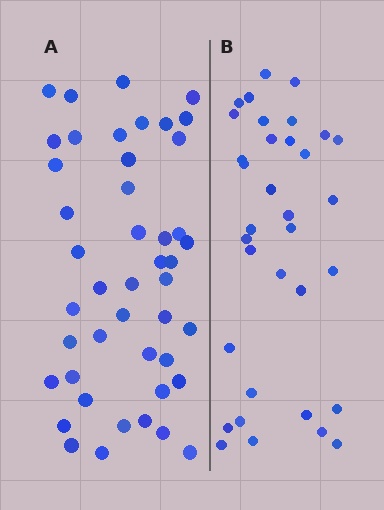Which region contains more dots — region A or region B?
Region A (the left region) has more dots.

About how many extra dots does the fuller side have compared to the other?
Region A has roughly 12 or so more dots than region B.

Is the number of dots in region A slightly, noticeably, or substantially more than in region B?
Region A has noticeably more, but not dramatically so. The ratio is roughly 1.3 to 1.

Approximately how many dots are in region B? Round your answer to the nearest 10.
About 30 dots. (The exact count is 34, which rounds to 30.)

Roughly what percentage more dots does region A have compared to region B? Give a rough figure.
About 30% more.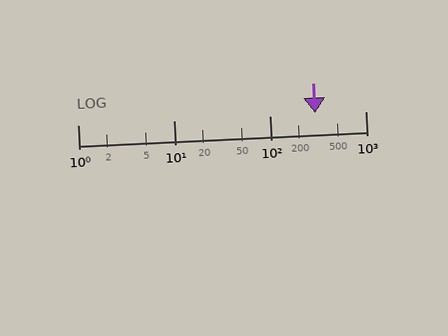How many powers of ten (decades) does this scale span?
The scale spans 3 decades, from 1 to 1000.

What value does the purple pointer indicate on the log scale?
The pointer indicates approximately 300.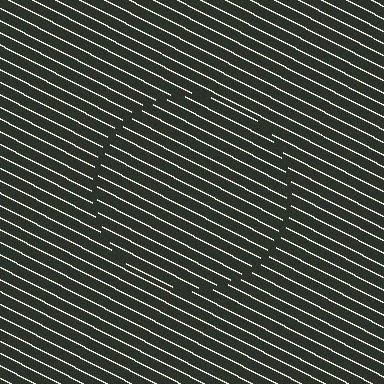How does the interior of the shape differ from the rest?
The interior of the shape contains the same grating, shifted by half a period — the contour is defined by the phase discontinuity where line-ends from the inner and outer gratings abut.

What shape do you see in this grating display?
An illusory circle. The interior of the shape contains the same grating, shifted by half a period — the contour is defined by the phase discontinuity where line-ends from the inner and outer gratings abut.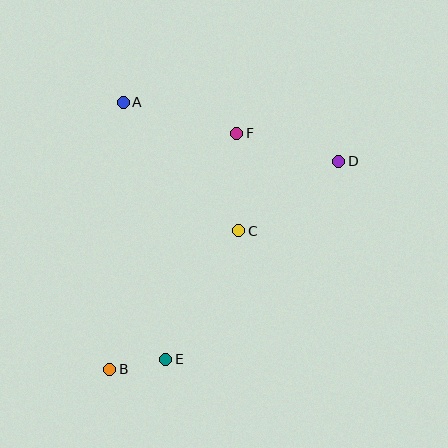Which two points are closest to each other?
Points B and E are closest to each other.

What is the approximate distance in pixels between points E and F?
The distance between E and F is approximately 237 pixels.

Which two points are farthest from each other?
Points B and D are farthest from each other.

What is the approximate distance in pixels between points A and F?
The distance between A and F is approximately 118 pixels.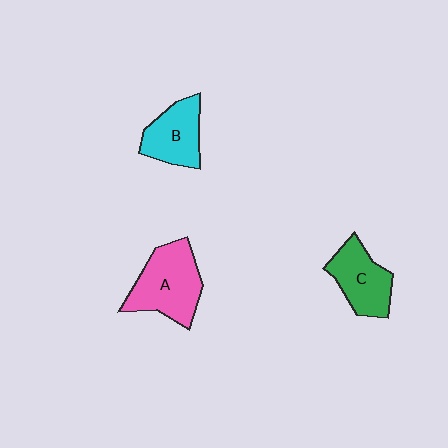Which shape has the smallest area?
Shape B (cyan).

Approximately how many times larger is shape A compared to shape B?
Approximately 1.4 times.